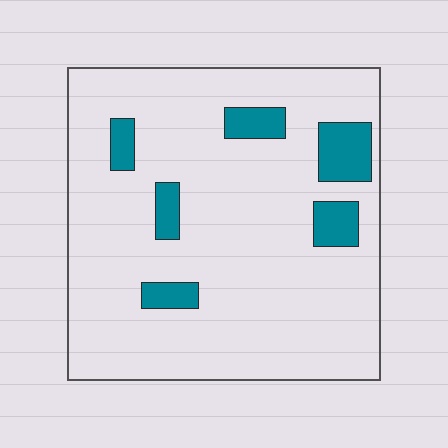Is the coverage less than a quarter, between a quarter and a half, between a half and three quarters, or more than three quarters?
Less than a quarter.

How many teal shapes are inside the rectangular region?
6.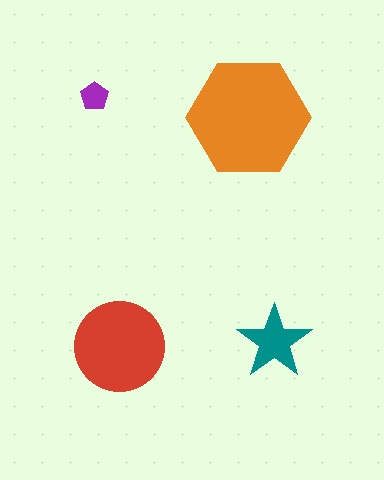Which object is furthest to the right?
The teal star is rightmost.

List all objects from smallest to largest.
The purple pentagon, the teal star, the red circle, the orange hexagon.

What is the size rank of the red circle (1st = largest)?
2nd.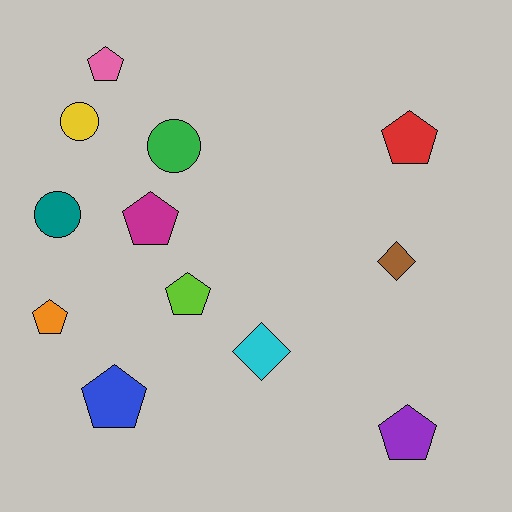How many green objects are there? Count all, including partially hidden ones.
There is 1 green object.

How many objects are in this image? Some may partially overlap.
There are 12 objects.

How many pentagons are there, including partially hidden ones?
There are 7 pentagons.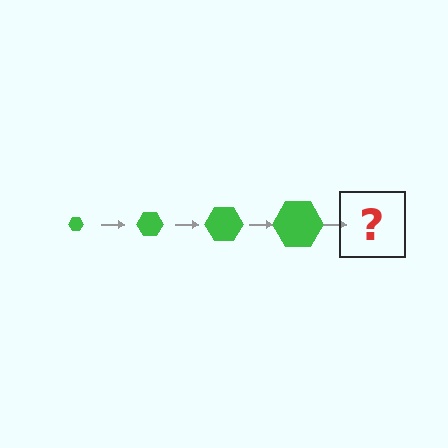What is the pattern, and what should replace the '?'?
The pattern is that the hexagon gets progressively larger each step. The '?' should be a green hexagon, larger than the previous one.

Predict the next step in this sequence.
The next step is a green hexagon, larger than the previous one.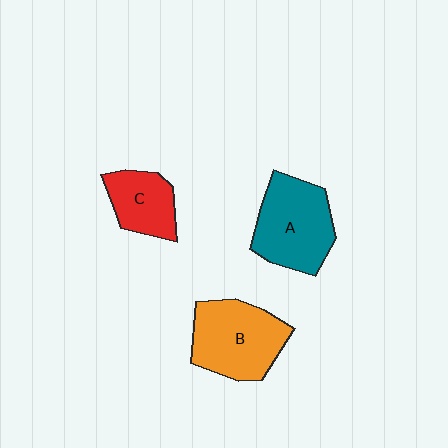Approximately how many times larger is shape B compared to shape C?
Approximately 1.6 times.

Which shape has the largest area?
Shape B (orange).